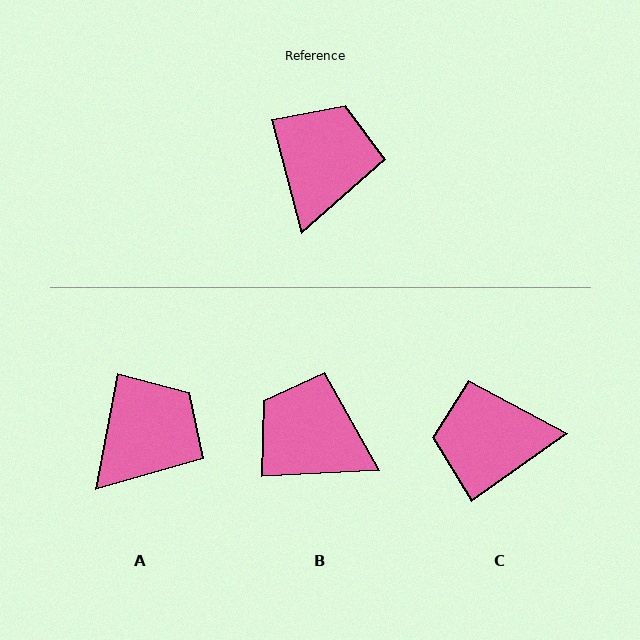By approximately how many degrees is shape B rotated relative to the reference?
Approximately 78 degrees counter-clockwise.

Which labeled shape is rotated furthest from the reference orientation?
C, about 111 degrees away.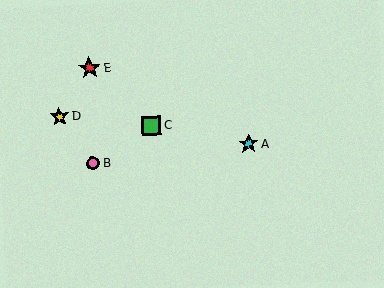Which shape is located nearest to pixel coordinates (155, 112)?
The green square (labeled C) at (151, 126) is nearest to that location.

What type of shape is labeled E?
Shape E is a red star.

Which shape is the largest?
The red star (labeled E) is the largest.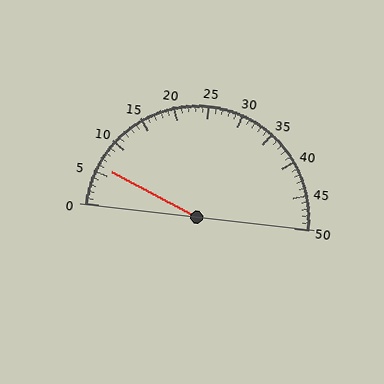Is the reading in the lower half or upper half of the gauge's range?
The reading is in the lower half of the range (0 to 50).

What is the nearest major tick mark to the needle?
The nearest major tick mark is 5.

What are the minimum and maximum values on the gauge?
The gauge ranges from 0 to 50.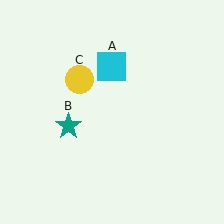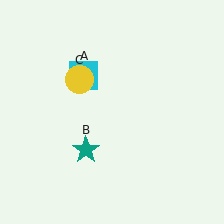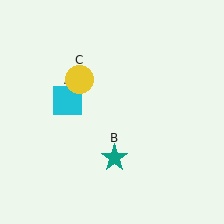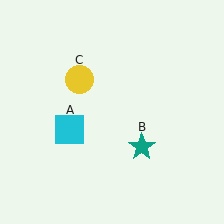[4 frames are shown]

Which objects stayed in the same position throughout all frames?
Yellow circle (object C) remained stationary.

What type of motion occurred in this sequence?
The cyan square (object A), teal star (object B) rotated counterclockwise around the center of the scene.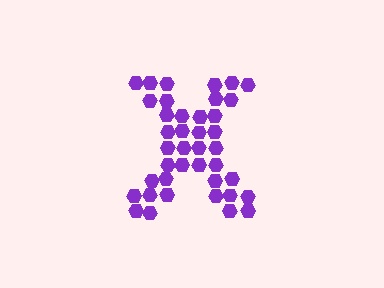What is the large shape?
The large shape is the letter X.